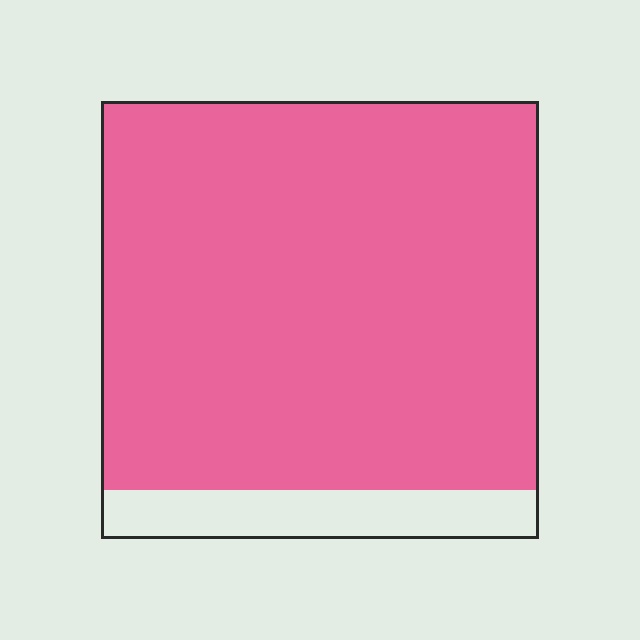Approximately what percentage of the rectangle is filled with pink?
Approximately 90%.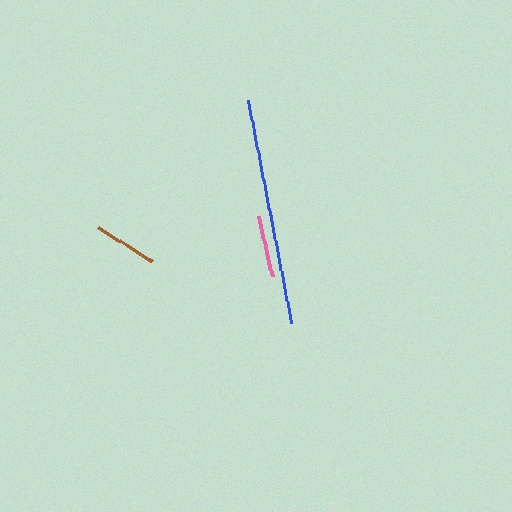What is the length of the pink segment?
The pink segment is approximately 61 pixels long.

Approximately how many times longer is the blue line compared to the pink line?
The blue line is approximately 3.7 times the length of the pink line.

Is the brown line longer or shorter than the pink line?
The brown line is longer than the pink line.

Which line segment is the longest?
The blue line is the longest at approximately 227 pixels.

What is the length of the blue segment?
The blue segment is approximately 227 pixels long.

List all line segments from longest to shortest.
From longest to shortest: blue, brown, pink.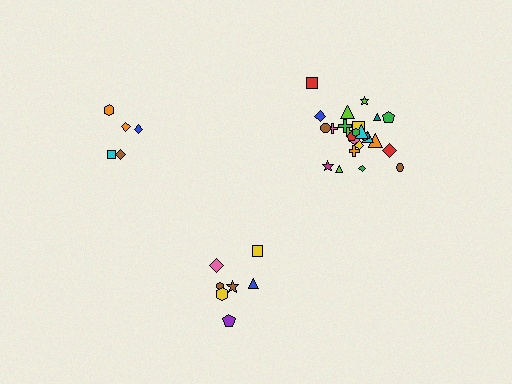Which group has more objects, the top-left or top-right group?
The top-right group.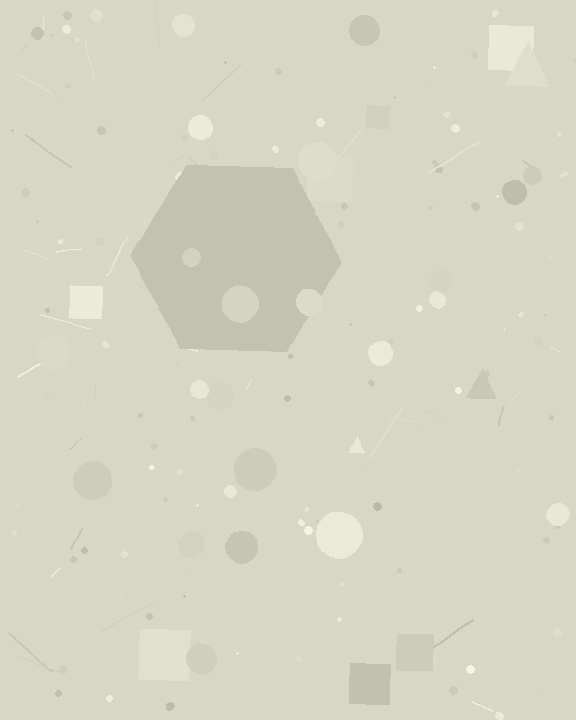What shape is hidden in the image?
A hexagon is hidden in the image.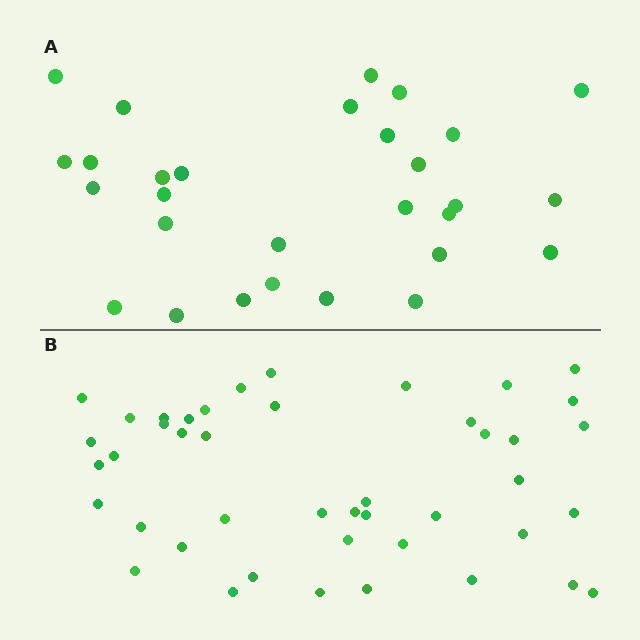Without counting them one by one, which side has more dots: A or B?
Region B (the bottom region) has more dots.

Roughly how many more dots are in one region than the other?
Region B has approximately 15 more dots than region A.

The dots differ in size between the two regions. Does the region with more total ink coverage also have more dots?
No. Region A has more total ink coverage because its dots are larger, but region B actually contains more individual dots. Total area can be misleading — the number of items is what matters here.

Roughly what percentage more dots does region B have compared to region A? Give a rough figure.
About 50% more.